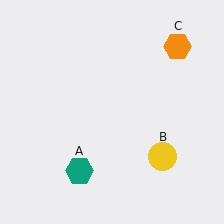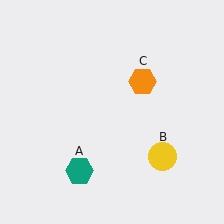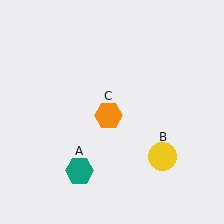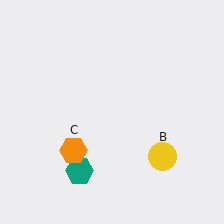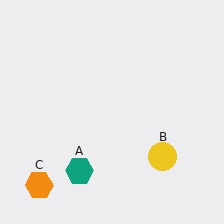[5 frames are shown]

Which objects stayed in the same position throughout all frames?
Teal hexagon (object A) and yellow circle (object B) remained stationary.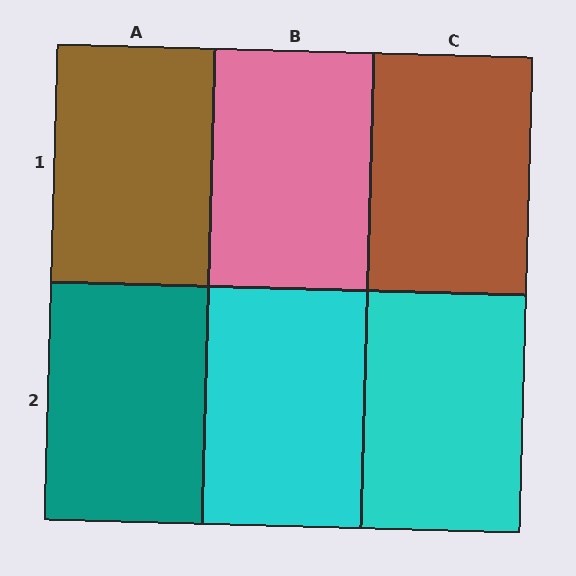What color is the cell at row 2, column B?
Cyan.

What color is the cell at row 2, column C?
Cyan.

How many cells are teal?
1 cell is teal.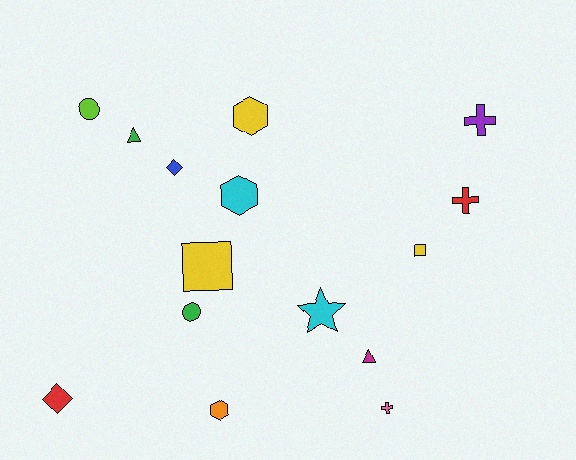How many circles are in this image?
There are 2 circles.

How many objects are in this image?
There are 15 objects.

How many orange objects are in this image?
There is 1 orange object.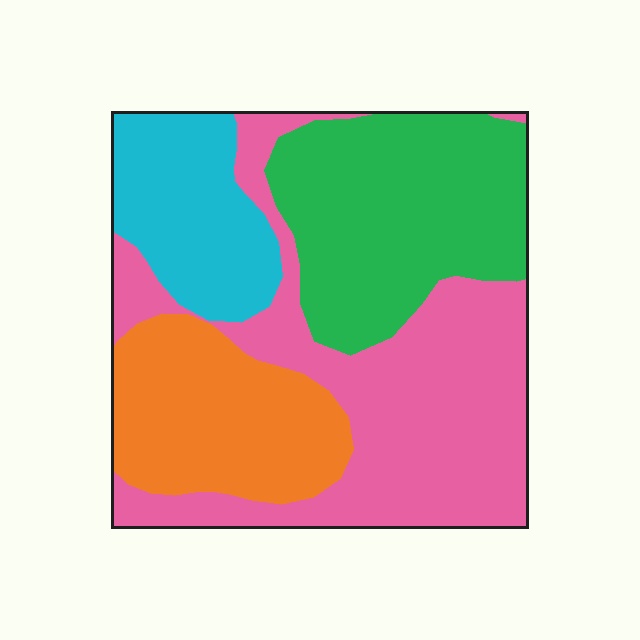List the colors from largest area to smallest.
From largest to smallest: pink, green, orange, cyan.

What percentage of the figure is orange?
Orange covers around 20% of the figure.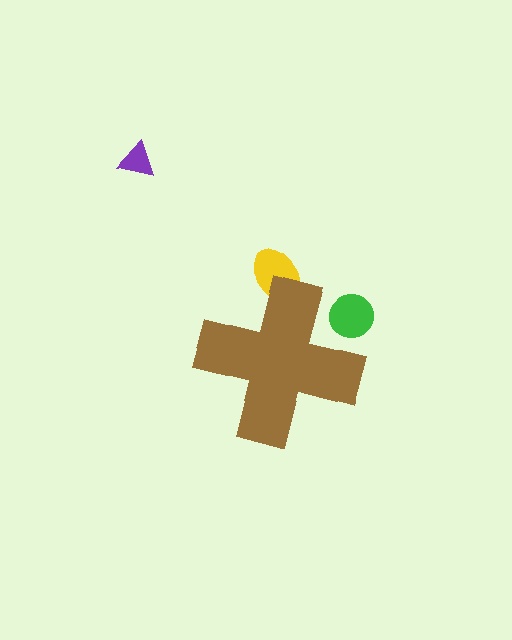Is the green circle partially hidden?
Yes, the green circle is partially hidden behind the brown cross.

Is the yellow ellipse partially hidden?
Yes, the yellow ellipse is partially hidden behind the brown cross.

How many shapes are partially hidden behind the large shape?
2 shapes are partially hidden.